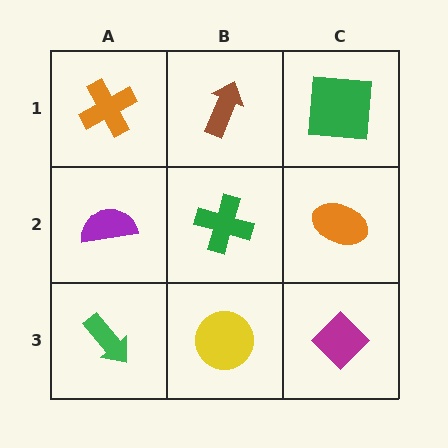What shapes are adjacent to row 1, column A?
A purple semicircle (row 2, column A), a brown arrow (row 1, column B).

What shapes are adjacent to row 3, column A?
A purple semicircle (row 2, column A), a yellow circle (row 3, column B).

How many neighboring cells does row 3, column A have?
2.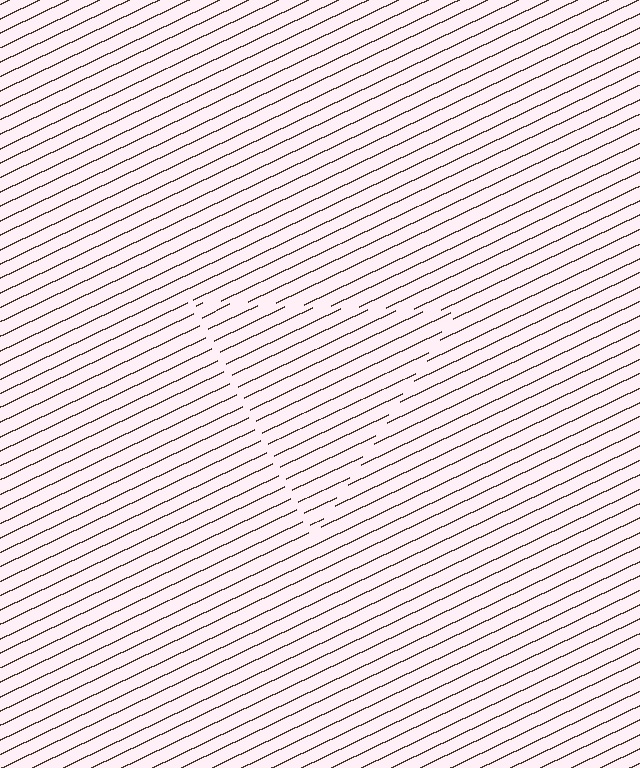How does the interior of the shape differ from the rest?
The interior of the shape contains the same grating, shifted by half a period — the contour is defined by the phase discontinuity where line-ends from the inner and outer gratings abut.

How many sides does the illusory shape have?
3 sides — the line-ends trace a triangle.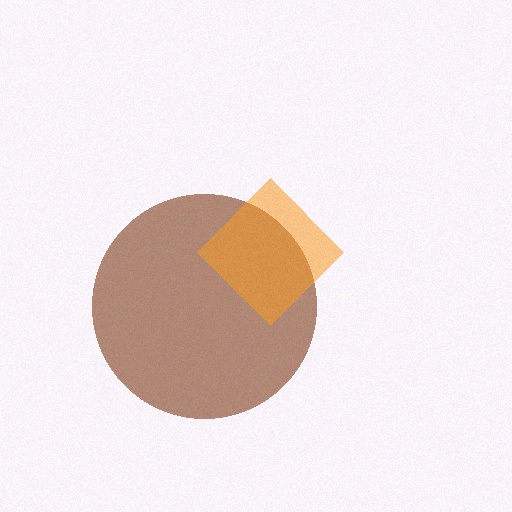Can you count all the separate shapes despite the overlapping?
Yes, there are 2 separate shapes.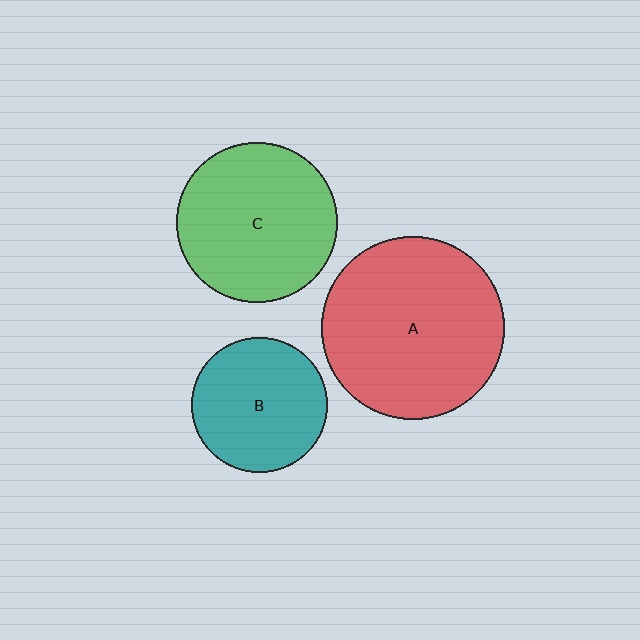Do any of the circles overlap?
No, none of the circles overlap.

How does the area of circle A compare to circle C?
Approximately 1.3 times.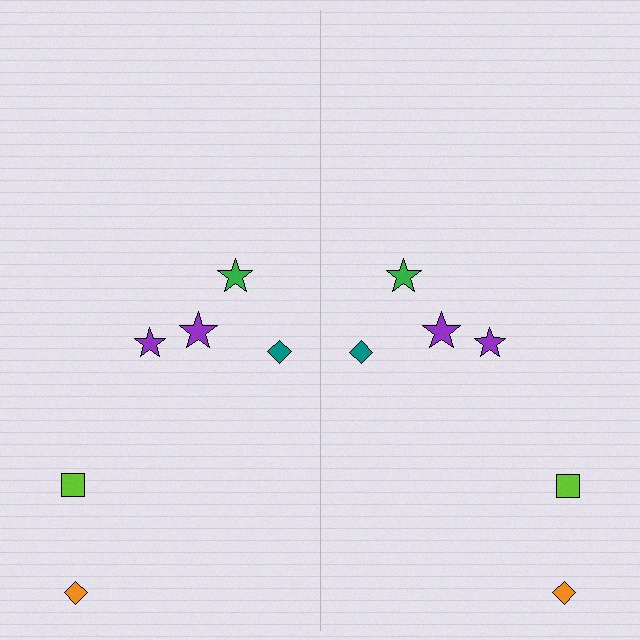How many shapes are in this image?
There are 12 shapes in this image.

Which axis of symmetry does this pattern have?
The pattern has a vertical axis of symmetry running through the center of the image.